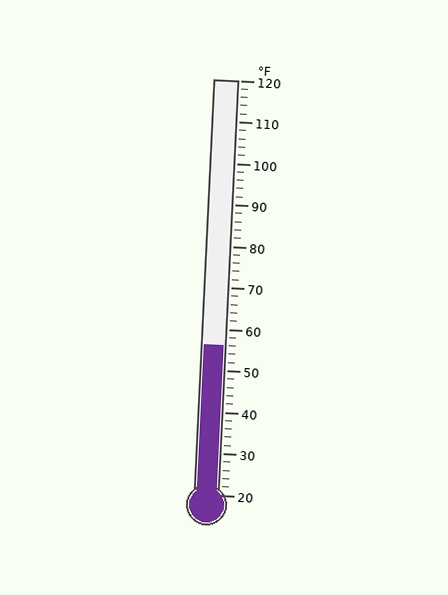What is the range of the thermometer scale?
The thermometer scale ranges from 20°F to 120°F.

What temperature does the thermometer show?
The thermometer shows approximately 56°F.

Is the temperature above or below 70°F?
The temperature is below 70°F.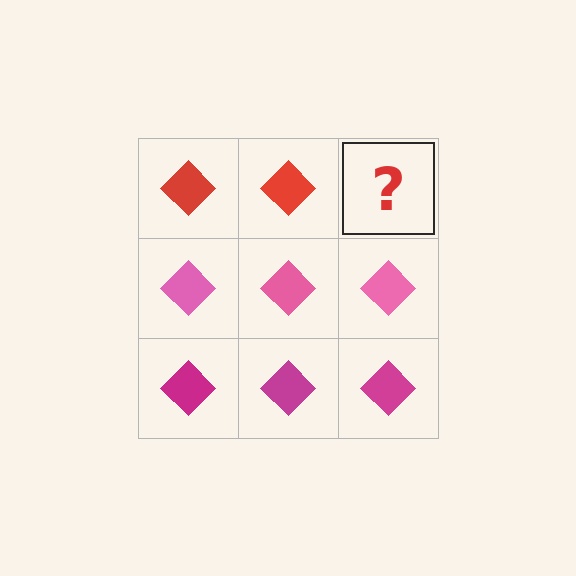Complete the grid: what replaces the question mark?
The question mark should be replaced with a red diamond.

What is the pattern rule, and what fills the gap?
The rule is that each row has a consistent color. The gap should be filled with a red diamond.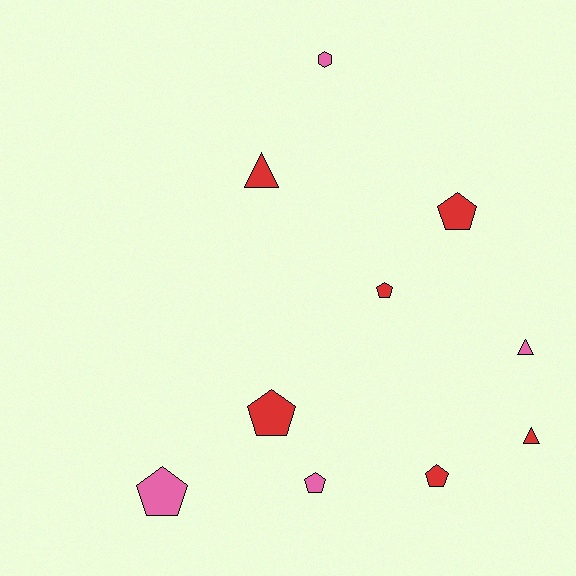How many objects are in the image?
There are 10 objects.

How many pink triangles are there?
There is 1 pink triangle.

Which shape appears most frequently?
Pentagon, with 6 objects.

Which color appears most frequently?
Red, with 6 objects.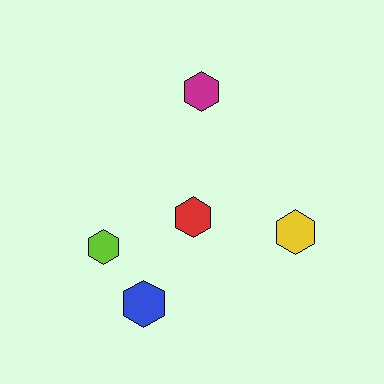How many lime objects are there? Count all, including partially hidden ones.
There is 1 lime object.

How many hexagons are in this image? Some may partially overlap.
There are 5 hexagons.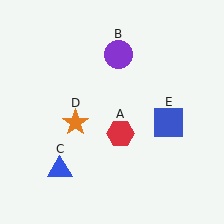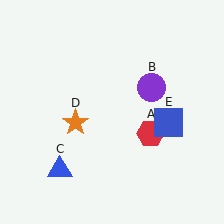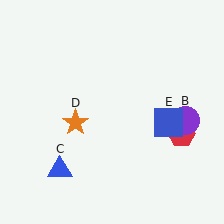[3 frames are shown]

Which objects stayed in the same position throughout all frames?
Blue triangle (object C) and orange star (object D) and blue square (object E) remained stationary.